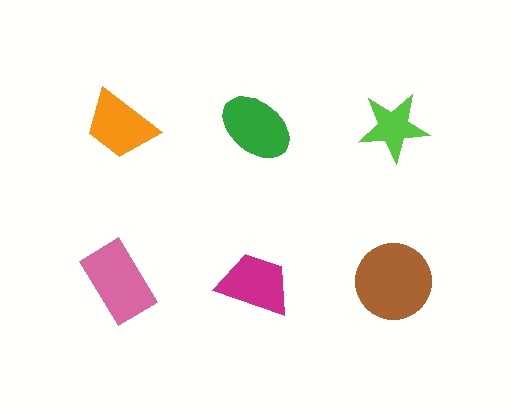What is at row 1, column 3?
A lime star.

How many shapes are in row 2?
3 shapes.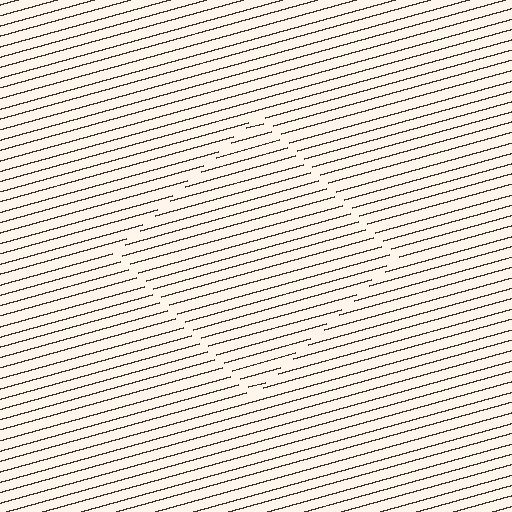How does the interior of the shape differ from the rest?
The interior of the shape contains the same grating, shifted by half a period — the contour is defined by the phase discontinuity where line-ends from the inner and outer gratings abut.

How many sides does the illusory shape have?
4 sides — the line-ends trace a square.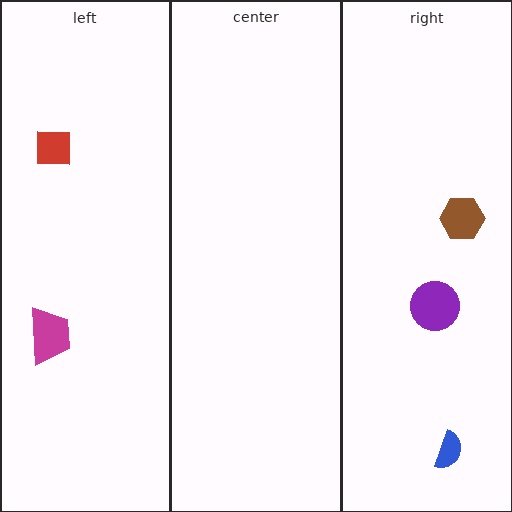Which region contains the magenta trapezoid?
The left region.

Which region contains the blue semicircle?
The right region.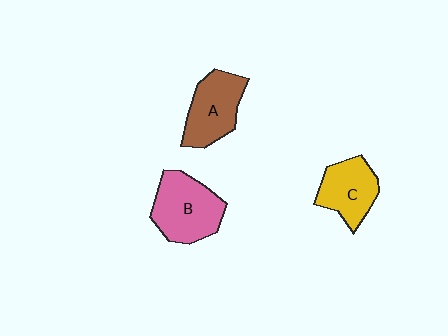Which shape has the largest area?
Shape B (pink).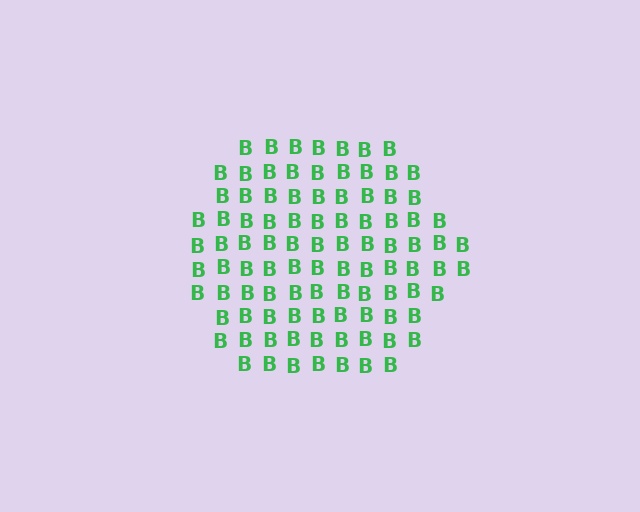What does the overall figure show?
The overall figure shows a hexagon.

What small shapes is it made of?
It is made of small letter B's.